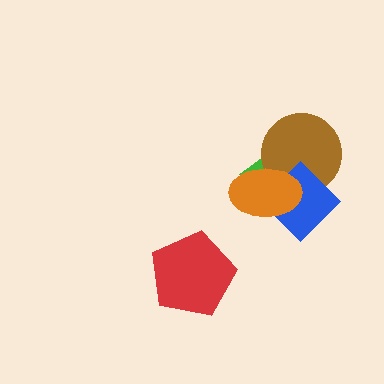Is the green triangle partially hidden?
Yes, it is partially covered by another shape.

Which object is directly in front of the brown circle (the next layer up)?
The blue diamond is directly in front of the brown circle.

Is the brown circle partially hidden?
Yes, it is partially covered by another shape.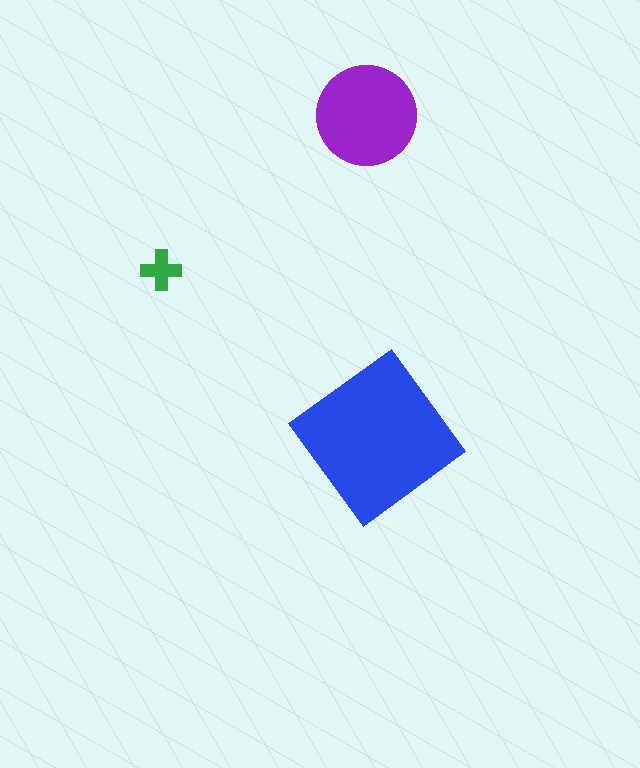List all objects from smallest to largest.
The green cross, the purple circle, the blue diamond.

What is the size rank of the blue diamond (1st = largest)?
1st.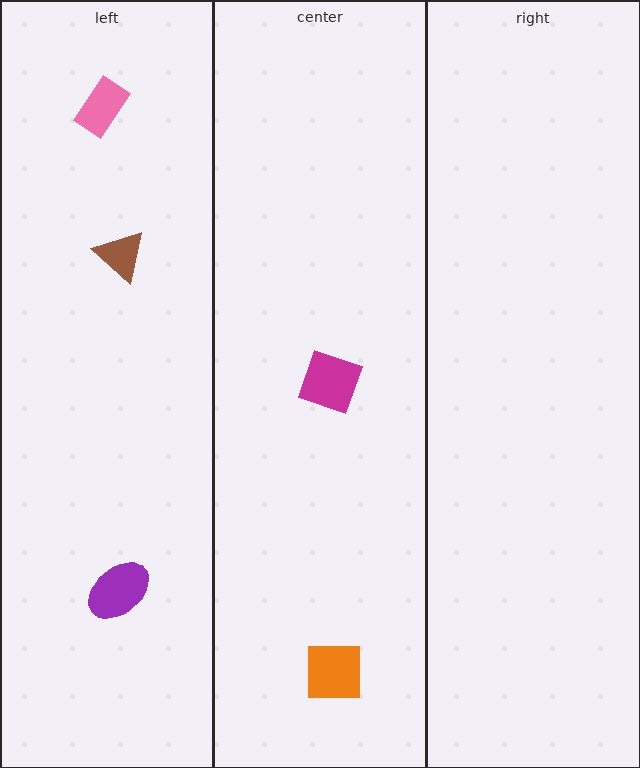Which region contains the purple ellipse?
The left region.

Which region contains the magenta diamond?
The center region.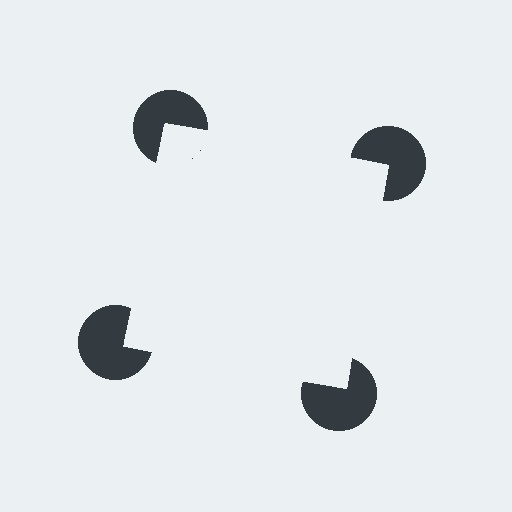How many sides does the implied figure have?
4 sides.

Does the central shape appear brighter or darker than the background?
It typically appears slightly brighter than the background, even though no actual brightness change is drawn.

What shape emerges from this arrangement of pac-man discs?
An illusory square — its edges are inferred from the aligned wedge cuts in the pac-man discs, not physically drawn.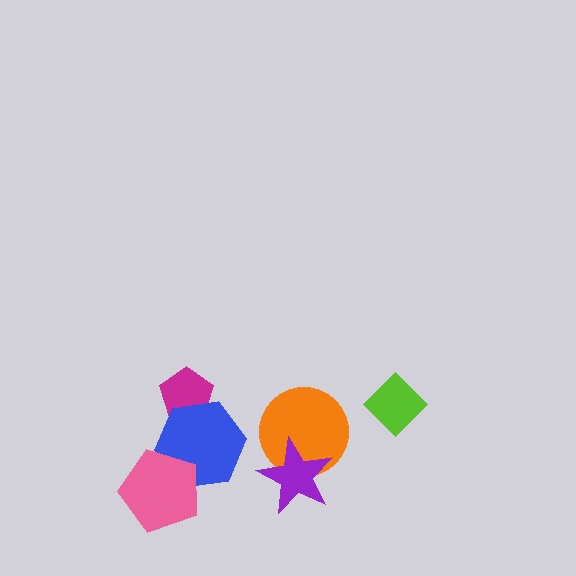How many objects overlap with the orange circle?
1 object overlaps with the orange circle.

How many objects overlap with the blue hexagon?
2 objects overlap with the blue hexagon.